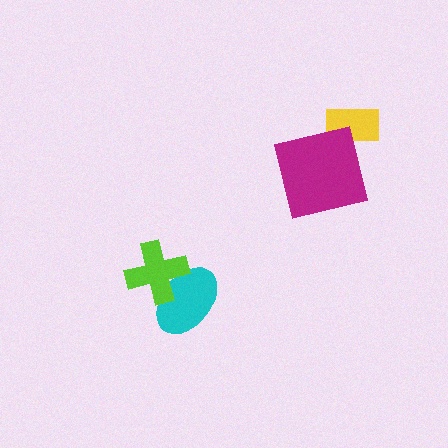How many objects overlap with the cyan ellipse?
1 object overlaps with the cyan ellipse.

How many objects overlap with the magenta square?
1 object overlaps with the magenta square.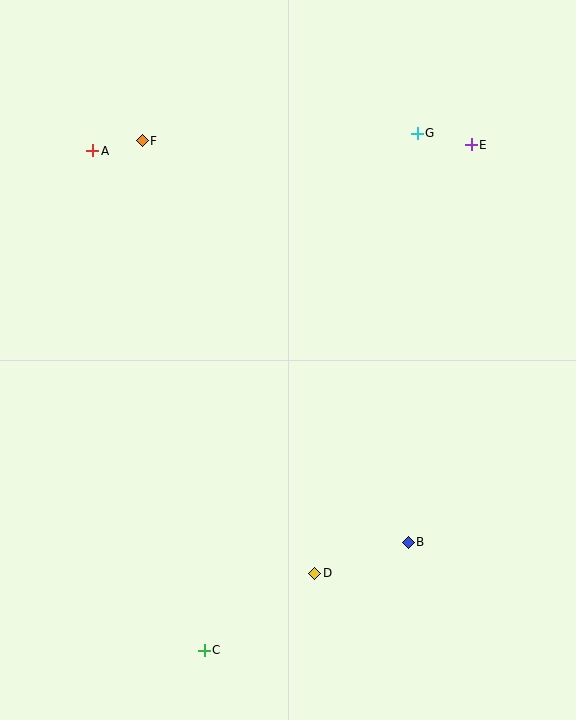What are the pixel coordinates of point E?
Point E is at (471, 145).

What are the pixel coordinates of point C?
Point C is at (204, 650).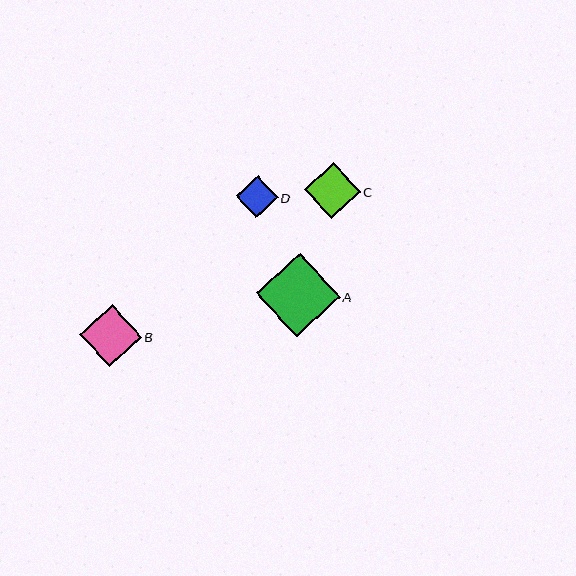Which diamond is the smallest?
Diamond D is the smallest with a size of approximately 42 pixels.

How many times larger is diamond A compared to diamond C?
Diamond A is approximately 1.5 times the size of diamond C.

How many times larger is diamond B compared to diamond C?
Diamond B is approximately 1.1 times the size of diamond C.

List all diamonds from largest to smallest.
From largest to smallest: A, B, C, D.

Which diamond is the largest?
Diamond A is the largest with a size of approximately 83 pixels.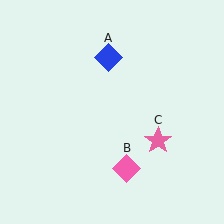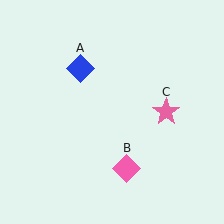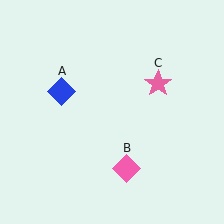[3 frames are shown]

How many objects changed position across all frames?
2 objects changed position: blue diamond (object A), pink star (object C).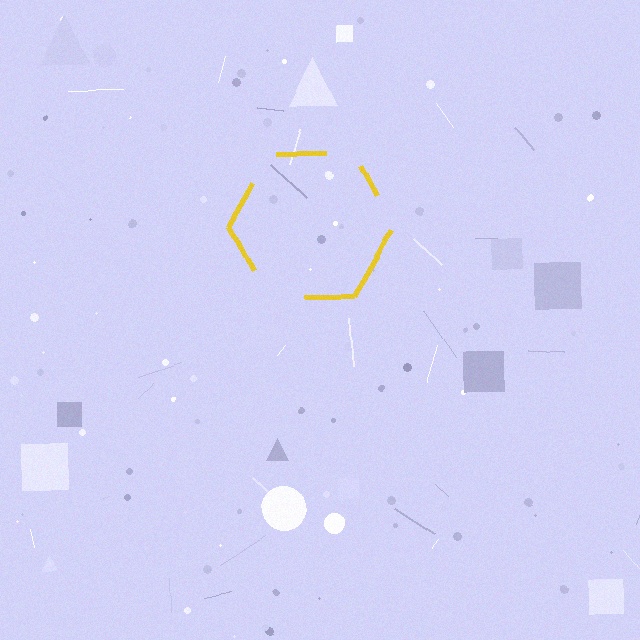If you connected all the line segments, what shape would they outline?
They would outline a hexagon.